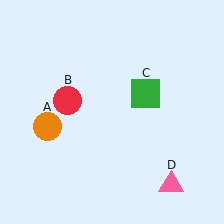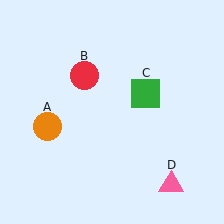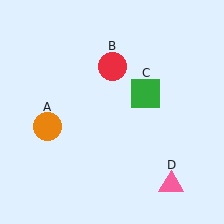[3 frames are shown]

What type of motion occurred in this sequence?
The red circle (object B) rotated clockwise around the center of the scene.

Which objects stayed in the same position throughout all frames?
Orange circle (object A) and green square (object C) and pink triangle (object D) remained stationary.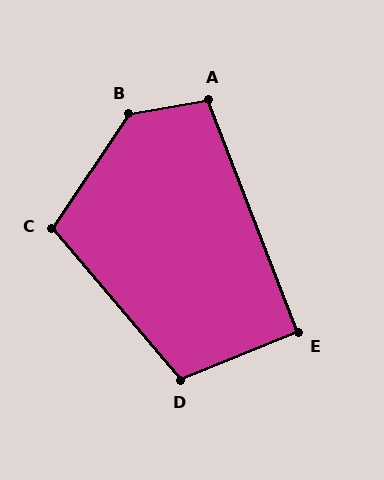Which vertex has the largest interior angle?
B, at approximately 134 degrees.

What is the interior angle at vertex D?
Approximately 108 degrees (obtuse).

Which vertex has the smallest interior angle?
E, at approximately 91 degrees.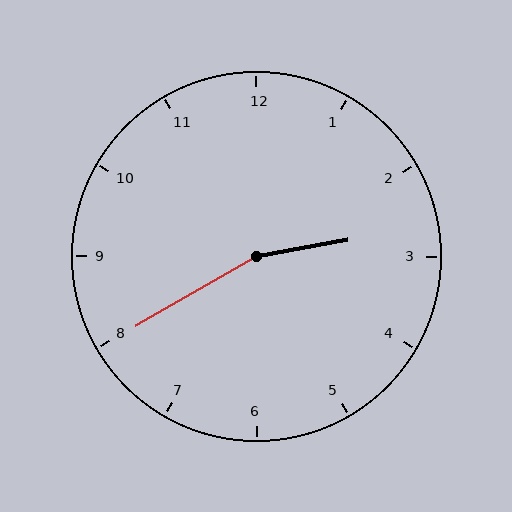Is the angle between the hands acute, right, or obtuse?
It is obtuse.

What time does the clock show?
2:40.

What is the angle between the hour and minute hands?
Approximately 160 degrees.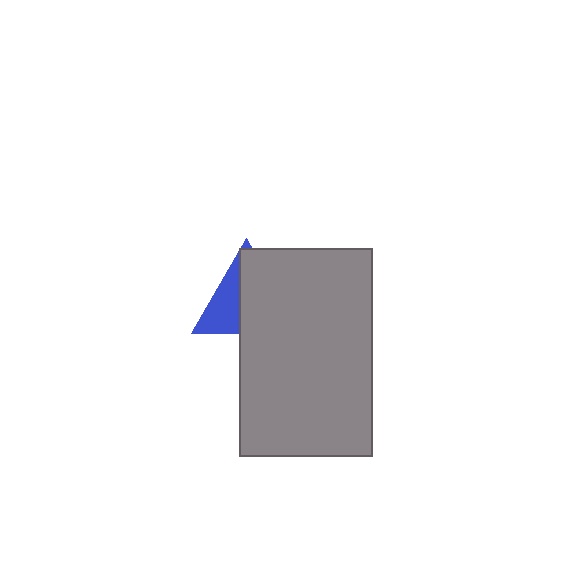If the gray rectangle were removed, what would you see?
You would see the complete blue triangle.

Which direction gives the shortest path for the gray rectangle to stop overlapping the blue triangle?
Moving right gives the shortest separation.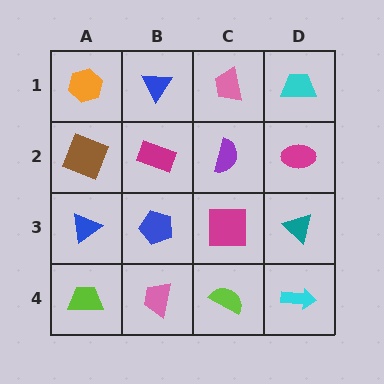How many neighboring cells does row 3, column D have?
3.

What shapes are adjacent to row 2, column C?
A pink trapezoid (row 1, column C), a magenta square (row 3, column C), a magenta rectangle (row 2, column B), a magenta ellipse (row 2, column D).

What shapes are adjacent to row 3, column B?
A magenta rectangle (row 2, column B), a pink trapezoid (row 4, column B), a blue triangle (row 3, column A), a magenta square (row 3, column C).